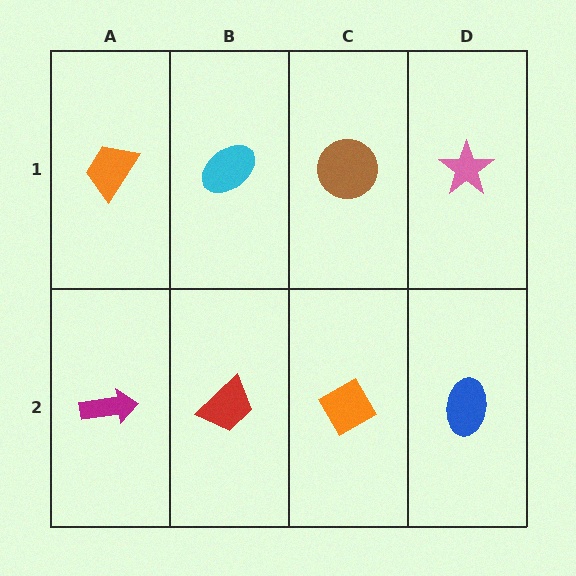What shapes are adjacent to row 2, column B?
A cyan ellipse (row 1, column B), a magenta arrow (row 2, column A), an orange diamond (row 2, column C).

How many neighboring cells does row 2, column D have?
2.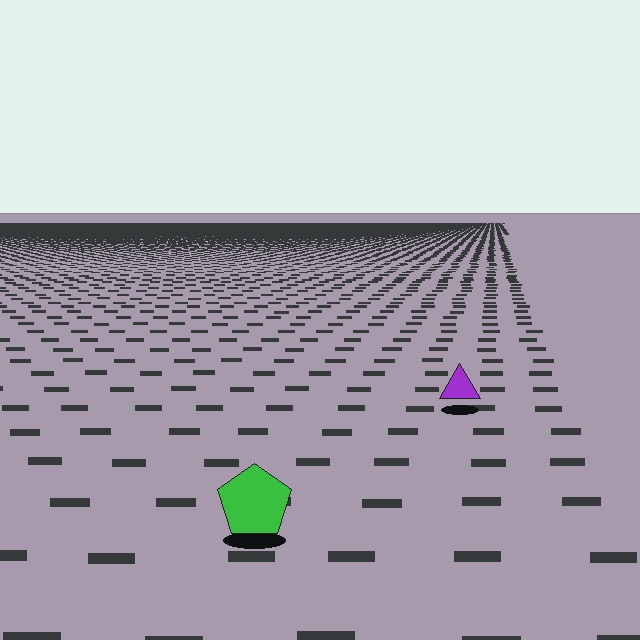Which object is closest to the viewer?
The green pentagon is closest. The texture marks near it are larger and more spread out.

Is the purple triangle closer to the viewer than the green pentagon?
No. The green pentagon is closer — you can tell from the texture gradient: the ground texture is coarser near it.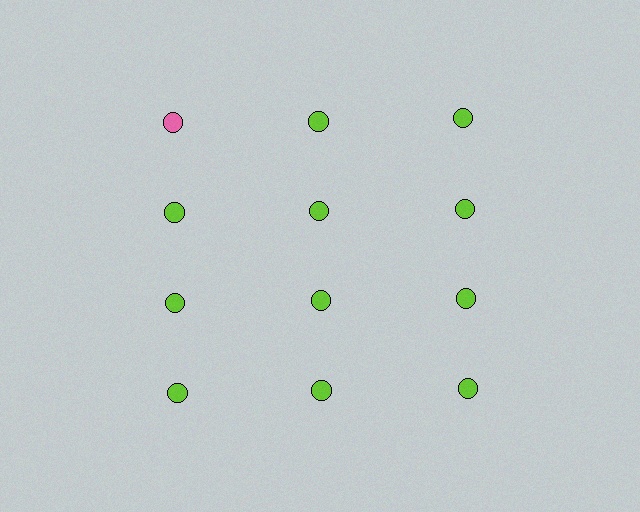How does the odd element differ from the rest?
It has a different color: pink instead of lime.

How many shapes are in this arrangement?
There are 12 shapes arranged in a grid pattern.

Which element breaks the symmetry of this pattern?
The pink circle in the top row, leftmost column breaks the symmetry. All other shapes are lime circles.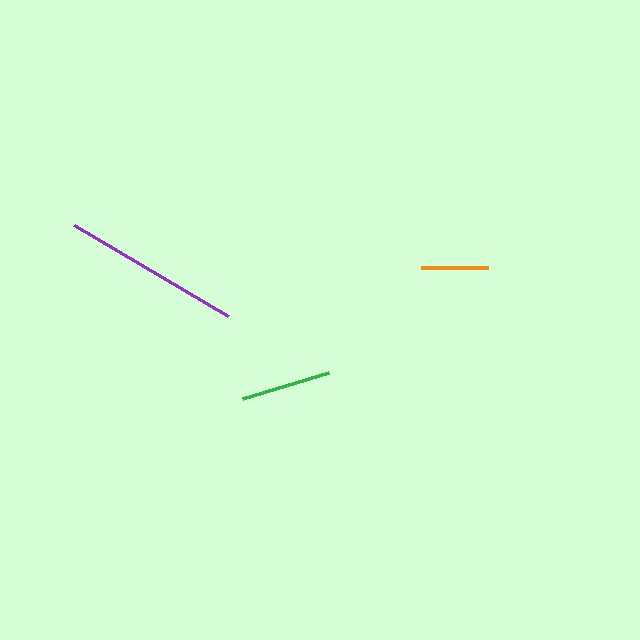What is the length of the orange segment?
The orange segment is approximately 67 pixels long.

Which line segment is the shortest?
The orange line is the shortest at approximately 67 pixels.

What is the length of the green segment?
The green segment is approximately 90 pixels long.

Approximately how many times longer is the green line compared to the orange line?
The green line is approximately 1.3 times the length of the orange line.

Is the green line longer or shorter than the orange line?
The green line is longer than the orange line.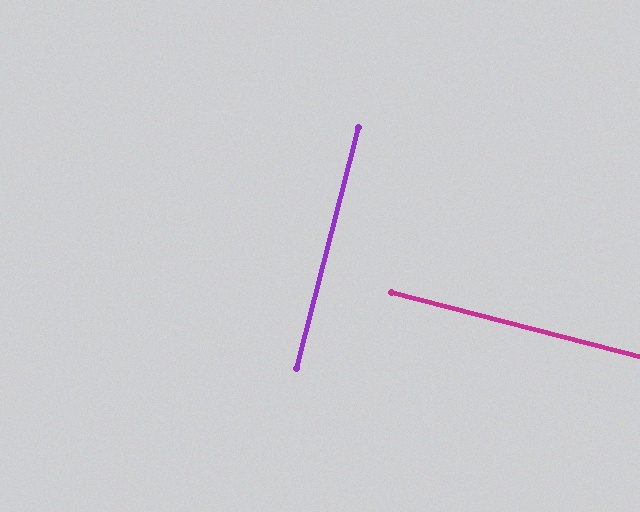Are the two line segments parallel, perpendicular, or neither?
Perpendicular — they meet at approximately 90°.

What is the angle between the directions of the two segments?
Approximately 90 degrees.